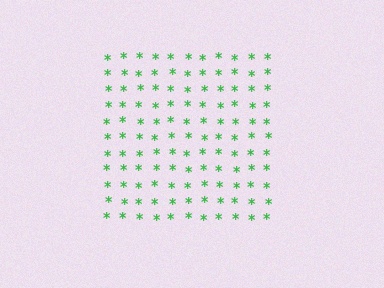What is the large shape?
The large shape is a square.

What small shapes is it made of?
It is made of small asterisks.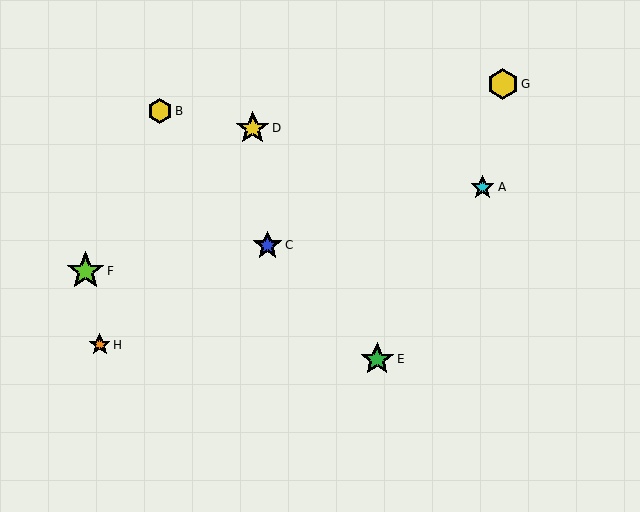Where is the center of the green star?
The center of the green star is at (377, 359).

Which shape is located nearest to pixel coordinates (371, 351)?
The green star (labeled E) at (377, 359) is nearest to that location.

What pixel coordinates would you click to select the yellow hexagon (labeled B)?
Click at (160, 111) to select the yellow hexagon B.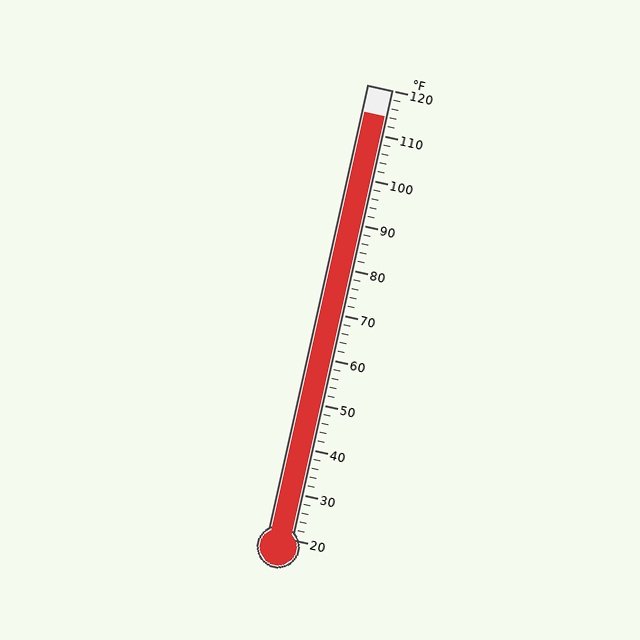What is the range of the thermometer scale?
The thermometer scale ranges from 20°F to 120°F.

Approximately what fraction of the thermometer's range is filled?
The thermometer is filled to approximately 95% of its range.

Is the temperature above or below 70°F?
The temperature is above 70°F.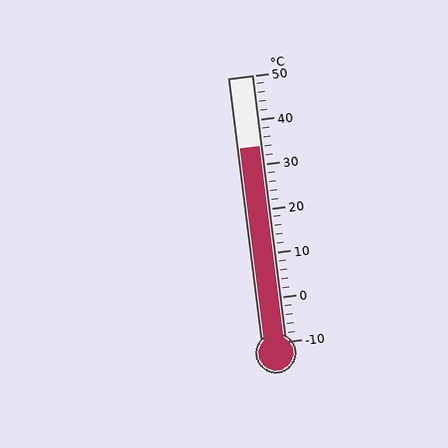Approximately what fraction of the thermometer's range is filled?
The thermometer is filled to approximately 75% of its range.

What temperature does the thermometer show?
The thermometer shows approximately 34°C.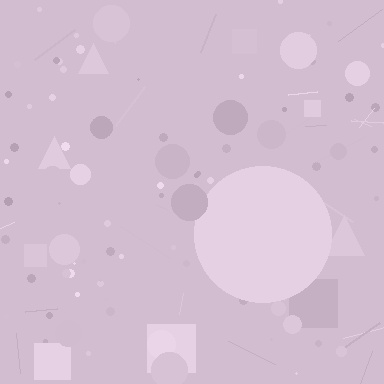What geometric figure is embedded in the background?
A circle is embedded in the background.